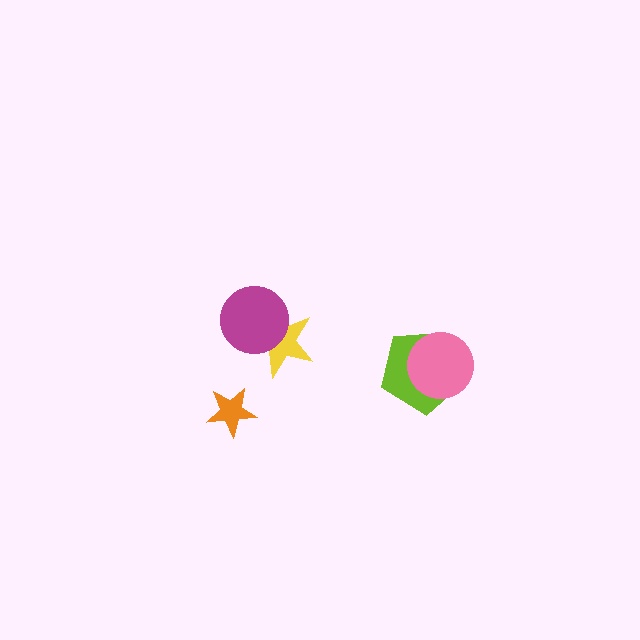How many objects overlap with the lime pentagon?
1 object overlaps with the lime pentagon.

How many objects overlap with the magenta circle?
1 object overlaps with the magenta circle.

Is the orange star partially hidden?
No, no other shape covers it.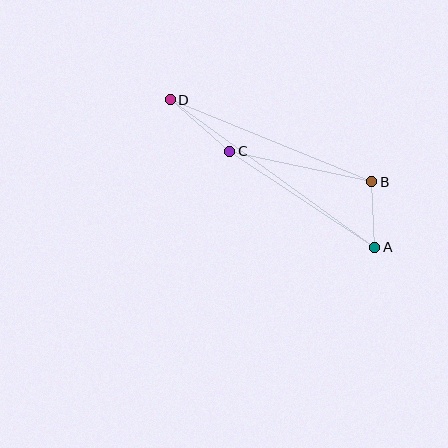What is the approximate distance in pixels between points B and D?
The distance between B and D is approximately 218 pixels.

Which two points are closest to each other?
Points A and B are closest to each other.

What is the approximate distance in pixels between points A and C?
The distance between A and C is approximately 174 pixels.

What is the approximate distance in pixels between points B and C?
The distance between B and C is approximately 145 pixels.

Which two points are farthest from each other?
Points A and D are farthest from each other.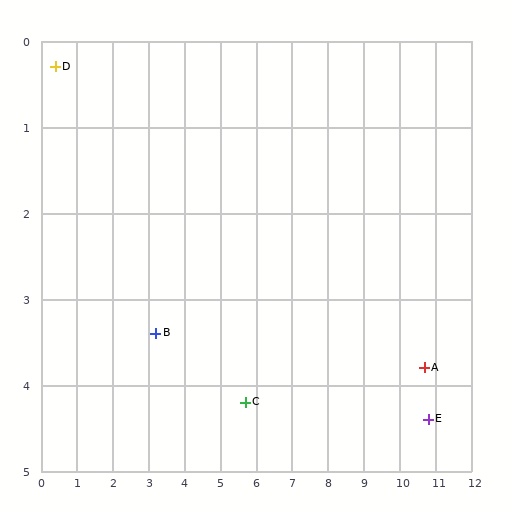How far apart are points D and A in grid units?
Points D and A are about 10.9 grid units apart.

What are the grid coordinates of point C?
Point C is at approximately (5.7, 4.2).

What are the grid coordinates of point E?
Point E is at approximately (10.8, 4.4).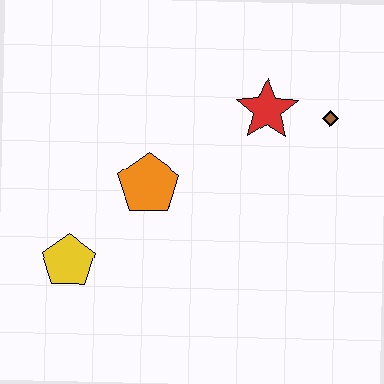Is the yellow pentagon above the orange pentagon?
No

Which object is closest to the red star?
The brown diamond is closest to the red star.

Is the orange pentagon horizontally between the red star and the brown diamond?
No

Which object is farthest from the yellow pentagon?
The brown diamond is farthest from the yellow pentagon.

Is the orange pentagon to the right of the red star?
No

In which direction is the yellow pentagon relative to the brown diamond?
The yellow pentagon is to the left of the brown diamond.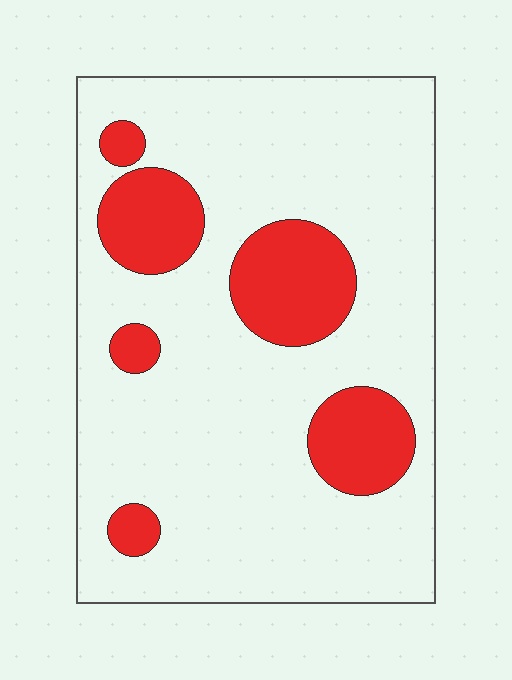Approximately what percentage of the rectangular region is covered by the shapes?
Approximately 20%.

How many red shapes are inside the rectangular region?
6.